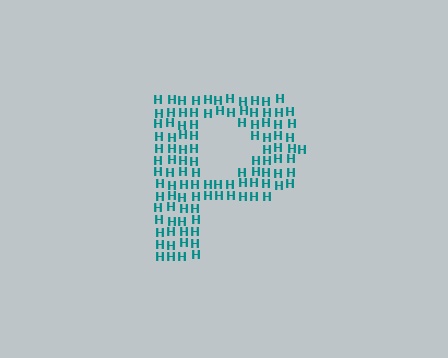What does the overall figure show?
The overall figure shows the letter P.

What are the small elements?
The small elements are letter H's.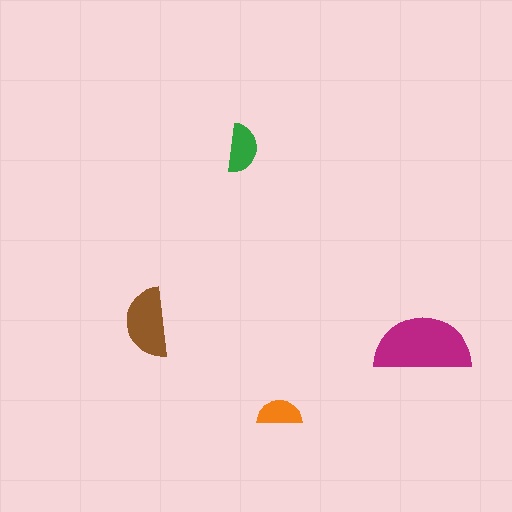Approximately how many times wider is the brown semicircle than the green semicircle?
About 1.5 times wider.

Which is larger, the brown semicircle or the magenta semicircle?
The magenta one.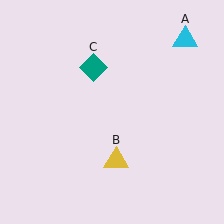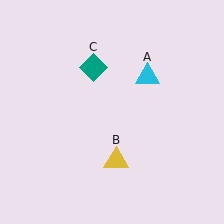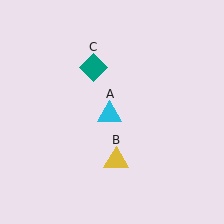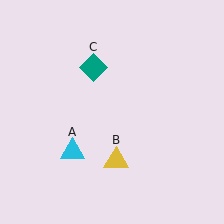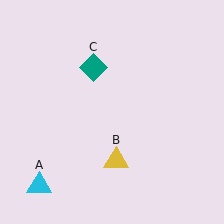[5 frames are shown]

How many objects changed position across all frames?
1 object changed position: cyan triangle (object A).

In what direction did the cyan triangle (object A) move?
The cyan triangle (object A) moved down and to the left.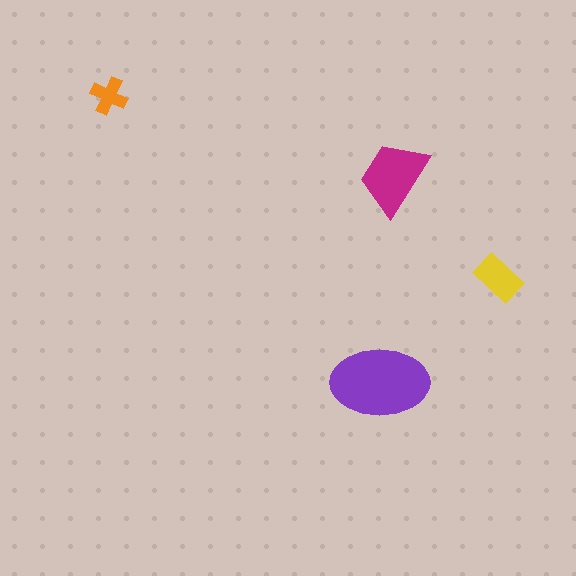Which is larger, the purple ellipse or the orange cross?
The purple ellipse.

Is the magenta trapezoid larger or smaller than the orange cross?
Larger.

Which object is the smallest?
The orange cross.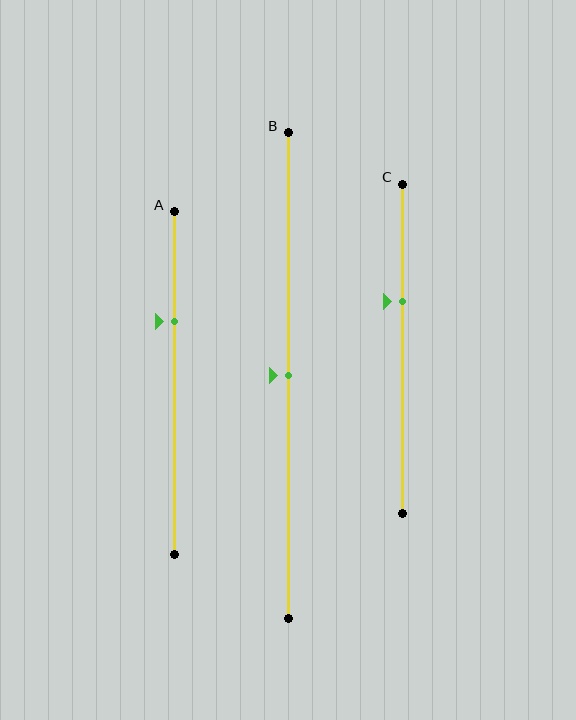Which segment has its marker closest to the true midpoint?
Segment B has its marker closest to the true midpoint.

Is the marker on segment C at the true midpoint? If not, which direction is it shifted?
No, the marker on segment C is shifted upward by about 15% of the segment length.